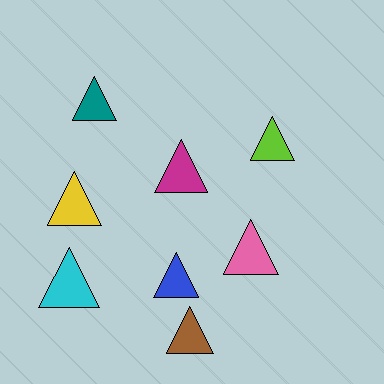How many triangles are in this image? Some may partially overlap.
There are 8 triangles.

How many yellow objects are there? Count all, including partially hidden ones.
There is 1 yellow object.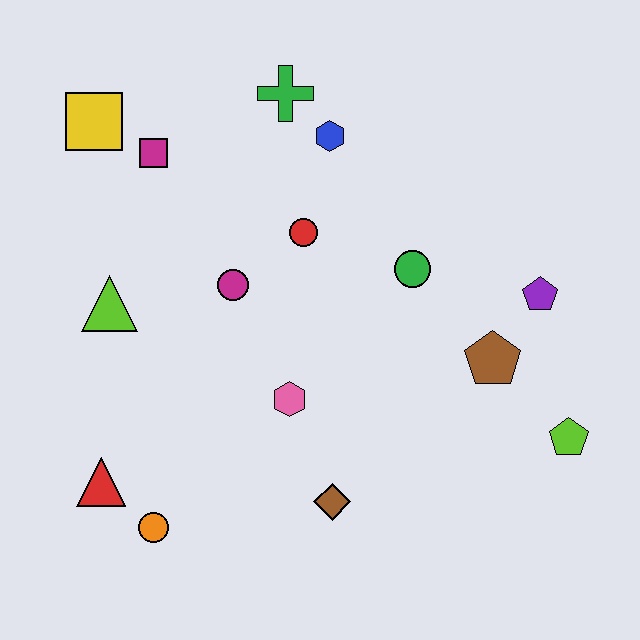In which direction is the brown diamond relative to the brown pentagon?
The brown diamond is to the left of the brown pentagon.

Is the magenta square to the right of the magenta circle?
No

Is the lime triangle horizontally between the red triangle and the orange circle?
Yes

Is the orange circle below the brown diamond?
Yes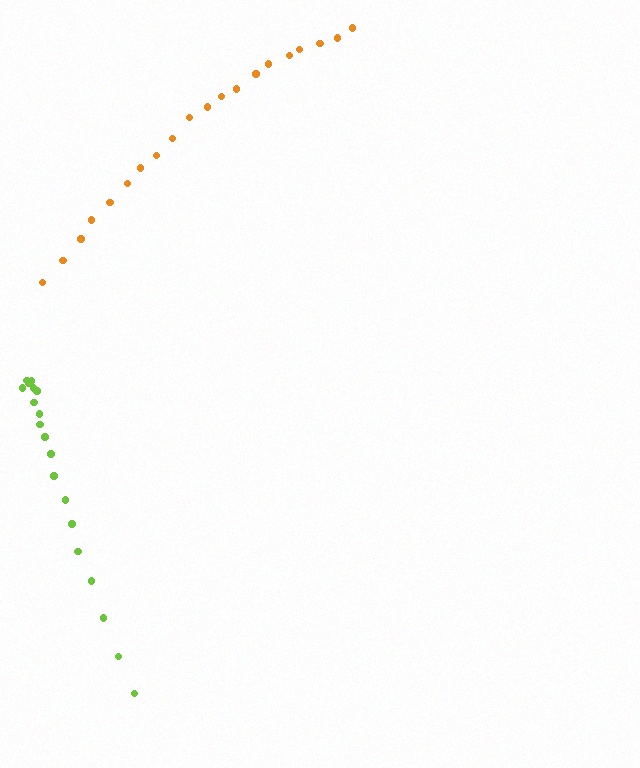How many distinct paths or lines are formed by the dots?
There are 2 distinct paths.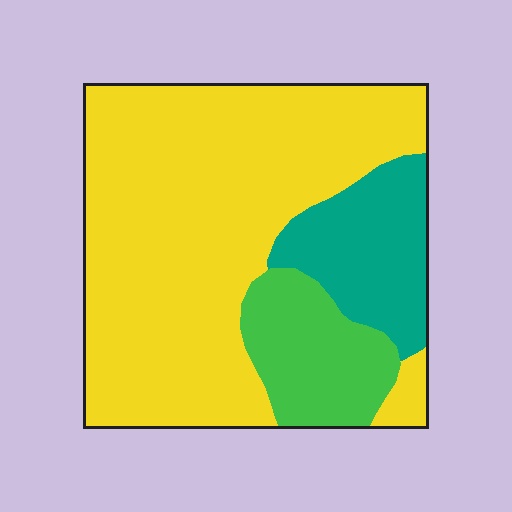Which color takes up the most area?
Yellow, at roughly 70%.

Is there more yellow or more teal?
Yellow.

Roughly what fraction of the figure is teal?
Teal covers 16% of the figure.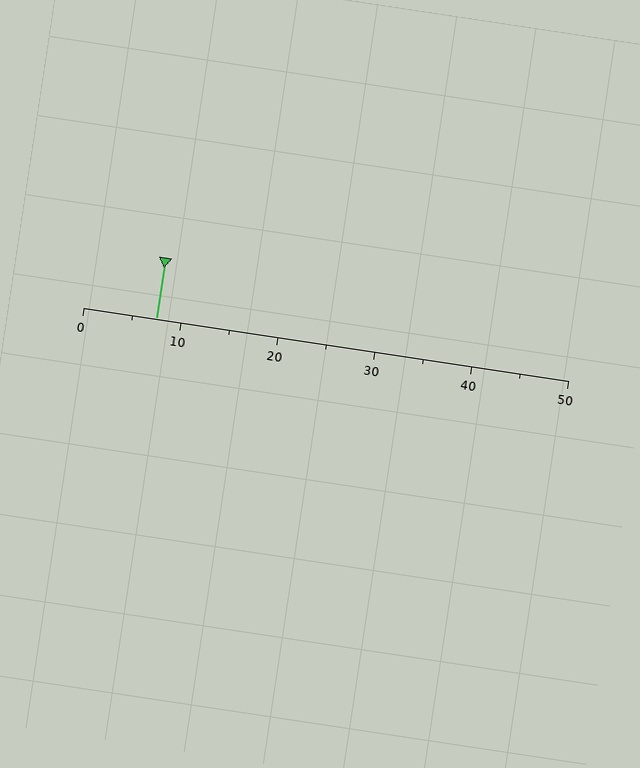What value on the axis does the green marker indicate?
The marker indicates approximately 7.5.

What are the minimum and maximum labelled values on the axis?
The axis runs from 0 to 50.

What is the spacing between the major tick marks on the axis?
The major ticks are spaced 10 apart.